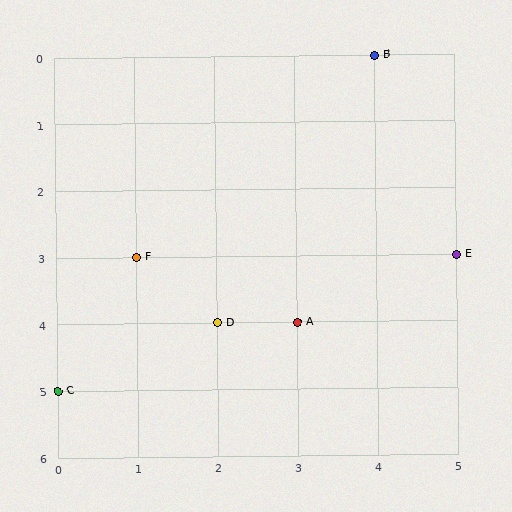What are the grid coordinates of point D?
Point D is at grid coordinates (2, 4).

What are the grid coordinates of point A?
Point A is at grid coordinates (3, 4).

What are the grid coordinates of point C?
Point C is at grid coordinates (0, 5).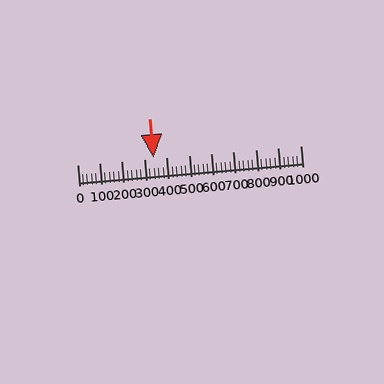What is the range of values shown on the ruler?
The ruler shows values from 0 to 1000.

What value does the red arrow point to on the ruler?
The red arrow points to approximately 340.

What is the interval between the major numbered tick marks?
The major tick marks are spaced 100 units apart.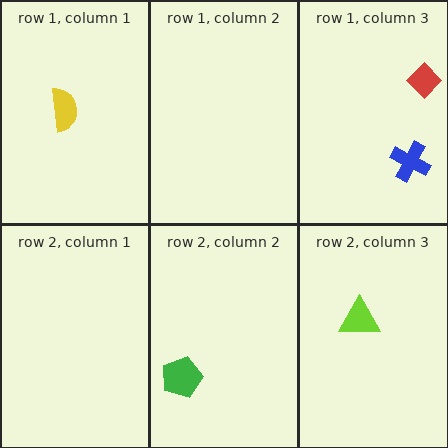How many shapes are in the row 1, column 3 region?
2.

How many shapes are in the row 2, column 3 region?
1.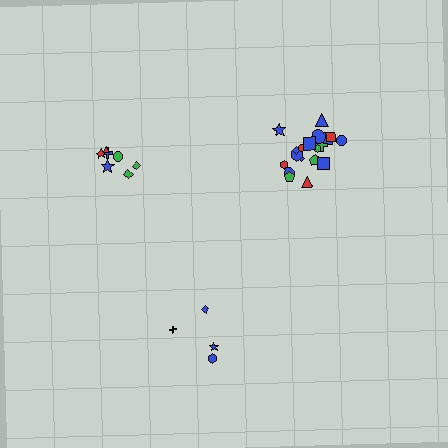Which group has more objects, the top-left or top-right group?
The top-right group.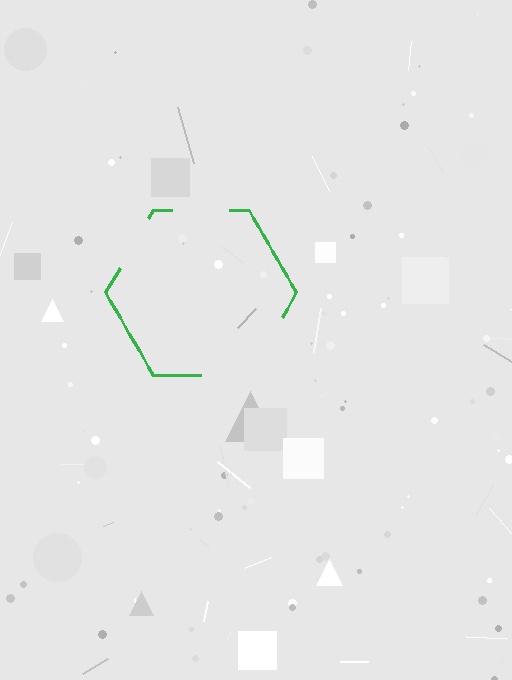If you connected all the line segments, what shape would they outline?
They would outline a hexagon.